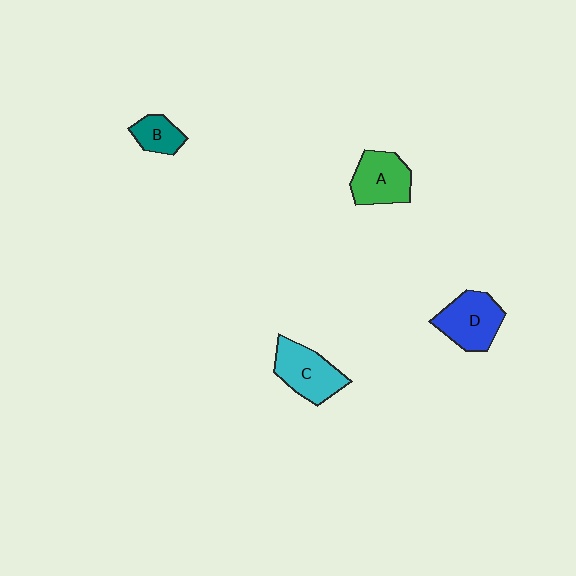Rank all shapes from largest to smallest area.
From largest to smallest: D (blue), C (cyan), A (green), B (teal).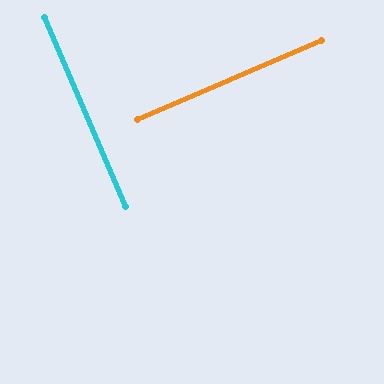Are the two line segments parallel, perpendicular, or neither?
Perpendicular — they meet at approximately 90°.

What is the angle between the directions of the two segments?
Approximately 90 degrees.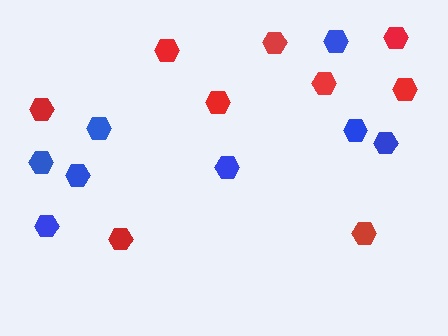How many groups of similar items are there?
There are 2 groups: one group of blue hexagons (8) and one group of red hexagons (9).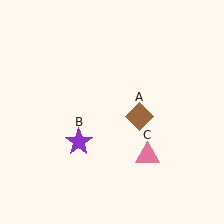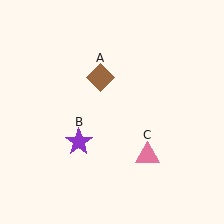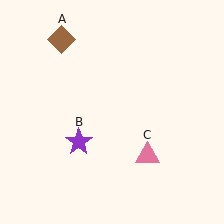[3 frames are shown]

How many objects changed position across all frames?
1 object changed position: brown diamond (object A).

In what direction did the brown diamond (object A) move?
The brown diamond (object A) moved up and to the left.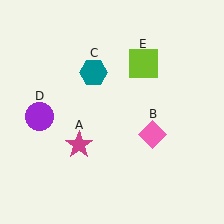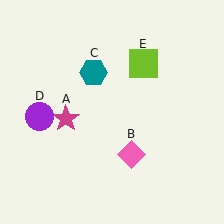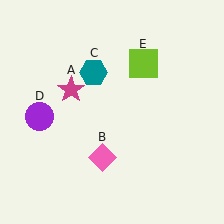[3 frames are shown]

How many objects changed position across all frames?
2 objects changed position: magenta star (object A), pink diamond (object B).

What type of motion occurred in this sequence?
The magenta star (object A), pink diamond (object B) rotated clockwise around the center of the scene.